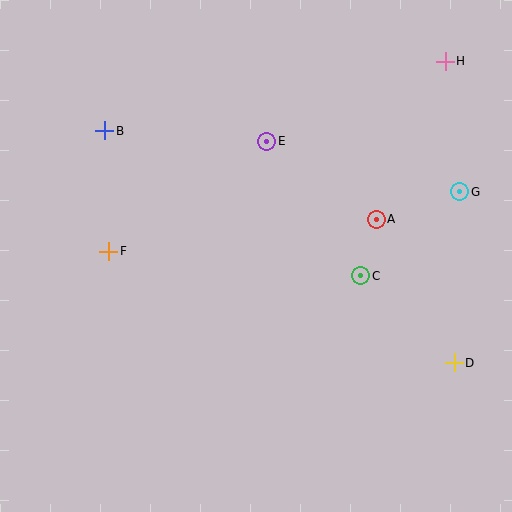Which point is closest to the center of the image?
Point C at (361, 276) is closest to the center.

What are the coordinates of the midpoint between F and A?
The midpoint between F and A is at (243, 235).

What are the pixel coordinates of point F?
Point F is at (109, 251).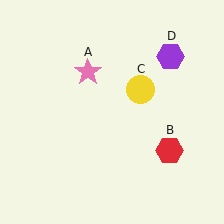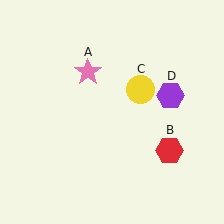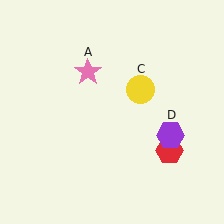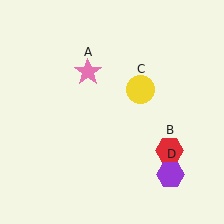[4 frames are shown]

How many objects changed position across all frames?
1 object changed position: purple hexagon (object D).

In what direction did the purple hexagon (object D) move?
The purple hexagon (object D) moved down.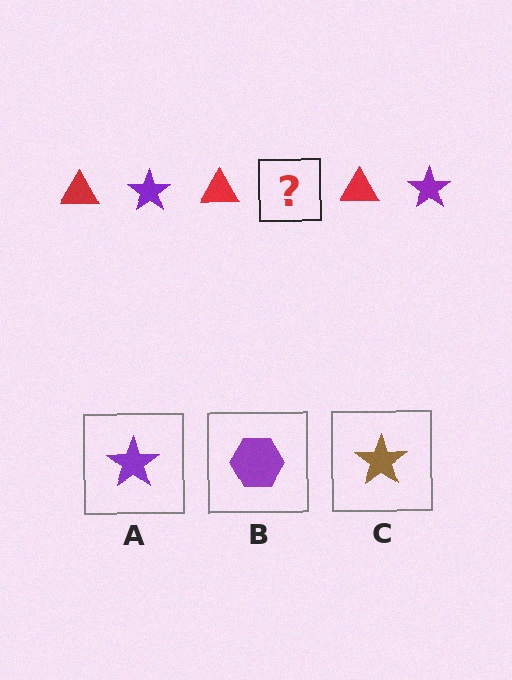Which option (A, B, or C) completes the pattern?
A.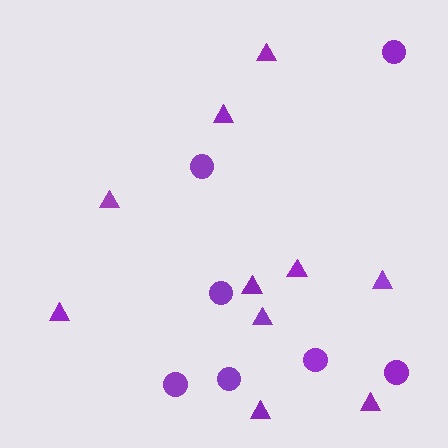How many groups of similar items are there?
There are 2 groups: one group of circles (7) and one group of triangles (10).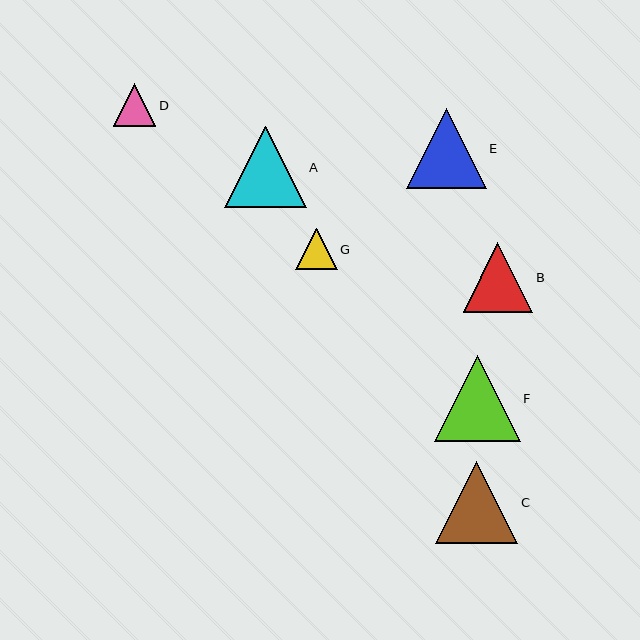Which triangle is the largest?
Triangle F is the largest with a size of approximately 86 pixels.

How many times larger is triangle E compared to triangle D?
Triangle E is approximately 1.9 times the size of triangle D.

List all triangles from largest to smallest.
From largest to smallest: F, C, A, E, B, D, G.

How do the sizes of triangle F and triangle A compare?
Triangle F and triangle A are approximately the same size.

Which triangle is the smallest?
Triangle G is the smallest with a size of approximately 41 pixels.